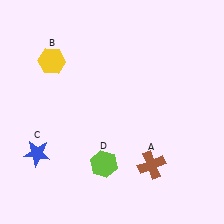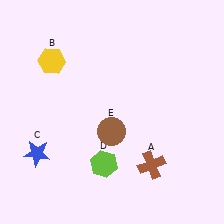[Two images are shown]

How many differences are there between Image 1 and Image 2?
There is 1 difference between the two images.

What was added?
A brown circle (E) was added in Image 2.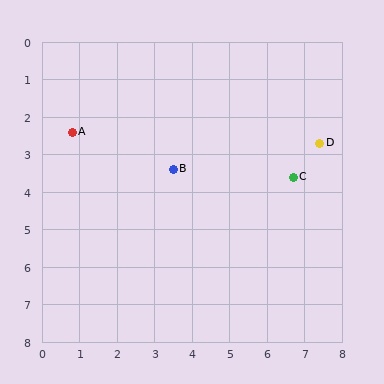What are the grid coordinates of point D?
Point D is at approximately (7.4, 2.7).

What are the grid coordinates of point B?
Point B is at approximately (3.5, 3.4).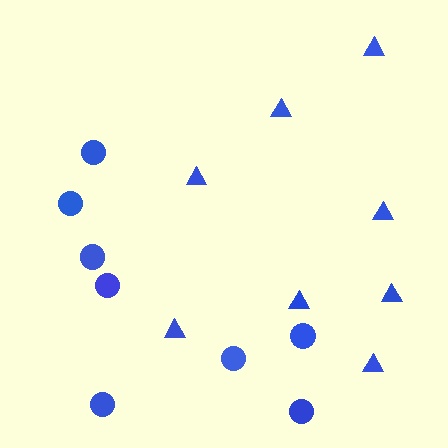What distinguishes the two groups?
There are 2 groups: one group of circles (8) and one group of triangles (8).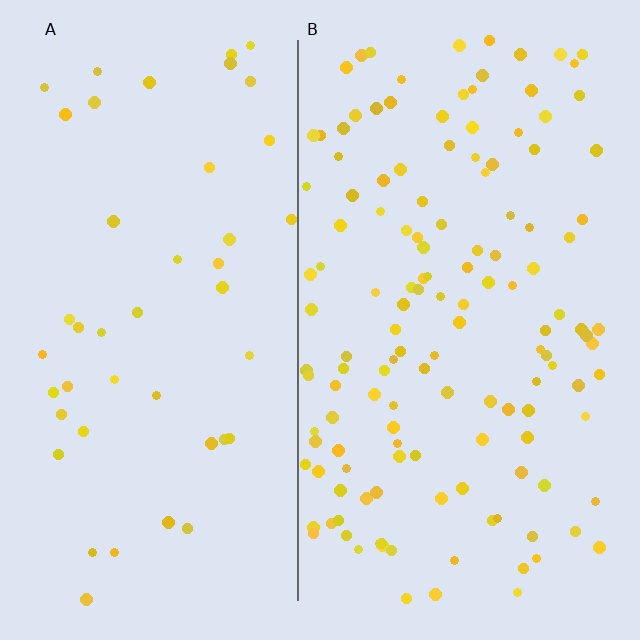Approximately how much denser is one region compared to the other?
Approximately 3.0× — region B over region A.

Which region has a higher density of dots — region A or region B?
B (the right).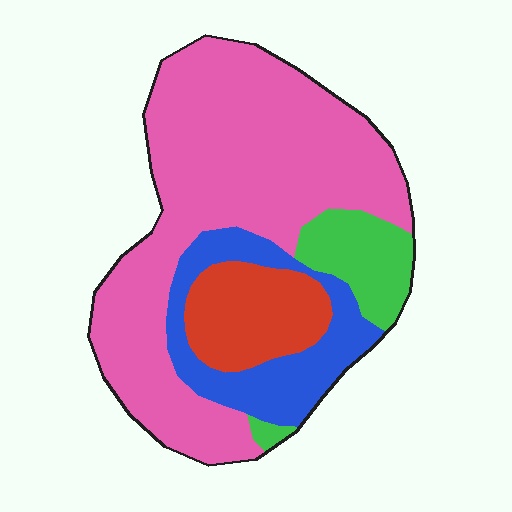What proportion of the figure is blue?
Blue covers 17% of the figure.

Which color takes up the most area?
Pink, at roughly 60%.